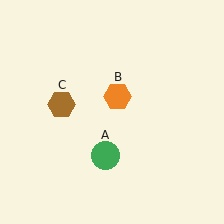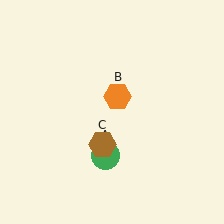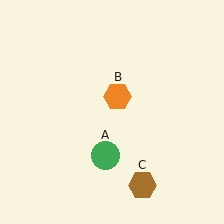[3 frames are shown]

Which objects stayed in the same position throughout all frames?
Green circle (object A) and orange hexagon (object B) remained stationary.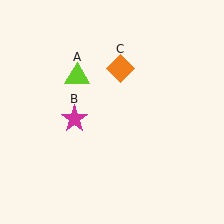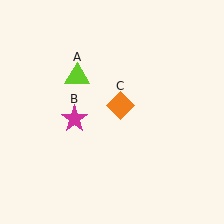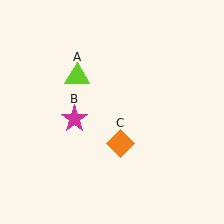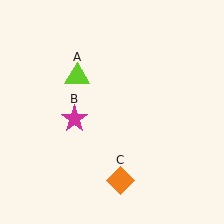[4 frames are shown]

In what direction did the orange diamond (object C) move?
The orange diamond (object C) moved down.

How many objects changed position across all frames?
1 object changed position: orange diamond (object C).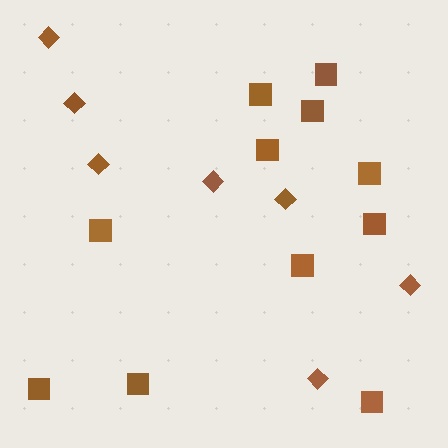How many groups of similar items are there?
There are 2 groups: one group of squares (11) and one group of diamonds (7).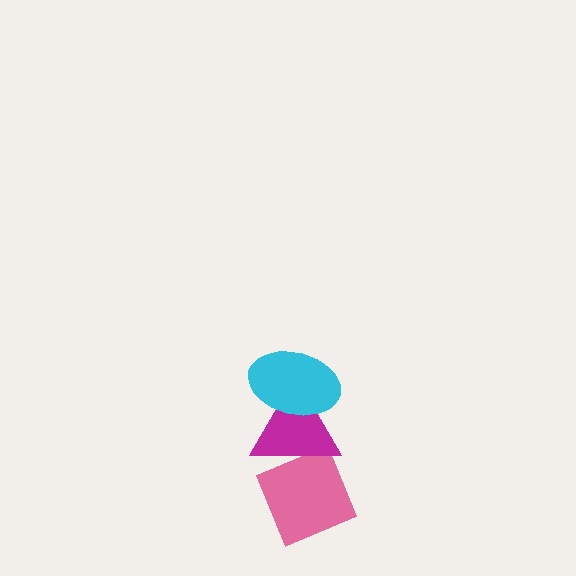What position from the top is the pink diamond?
The pink diamond is 3rd from the top.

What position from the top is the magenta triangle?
The magenta triangle is 2nd from the top.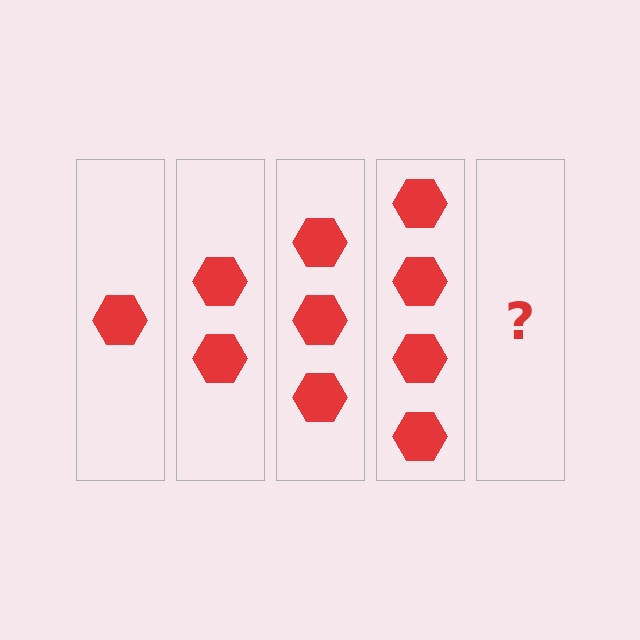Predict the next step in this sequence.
The next step is 5 hexagons.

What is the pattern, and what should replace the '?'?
The pattern is that each step adds one more hexagon. The '?' should be 5 hexagons.